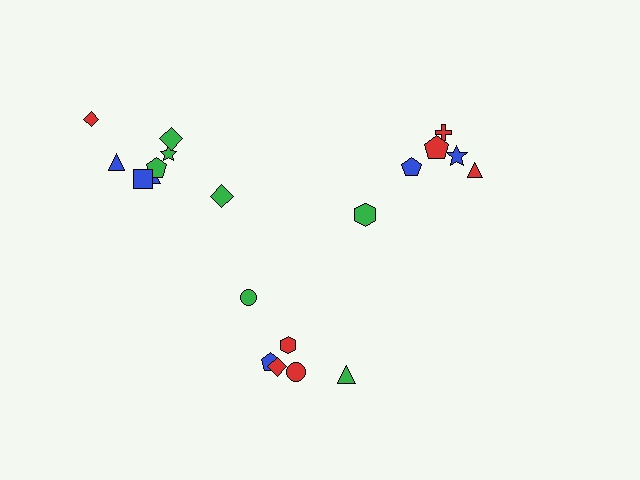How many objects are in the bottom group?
There are 6 objects.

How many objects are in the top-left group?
There are 8 objects.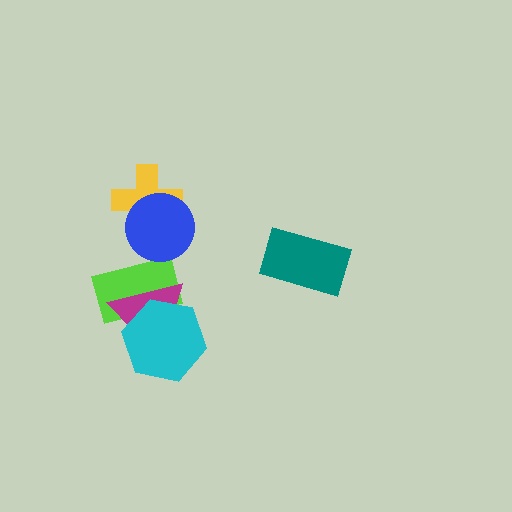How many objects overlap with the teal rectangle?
0 objects overlap with the teal rectangle.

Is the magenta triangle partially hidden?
Yes, it is partially covered by another shape.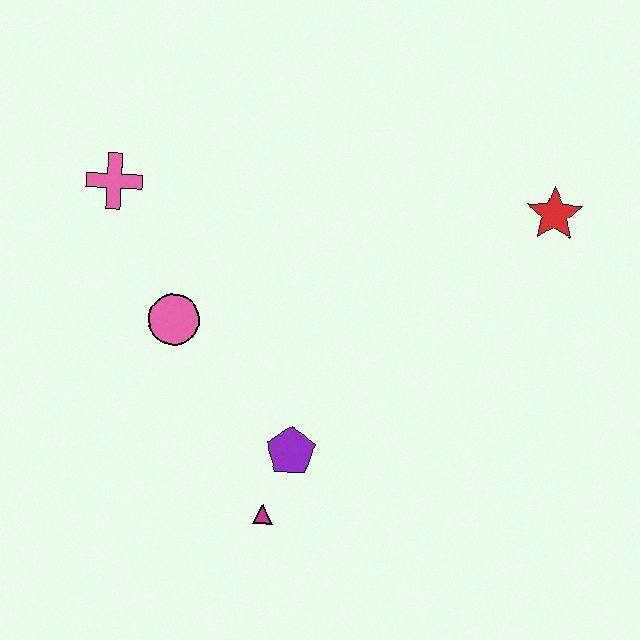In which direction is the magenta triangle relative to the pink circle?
The magenta triangle is below the pink circle.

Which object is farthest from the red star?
The pink cross is farthest from the red star.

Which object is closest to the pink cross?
The pink circle is closest to the pink cross.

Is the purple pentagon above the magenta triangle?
Yes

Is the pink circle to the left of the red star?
Yes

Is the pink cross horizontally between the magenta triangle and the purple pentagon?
No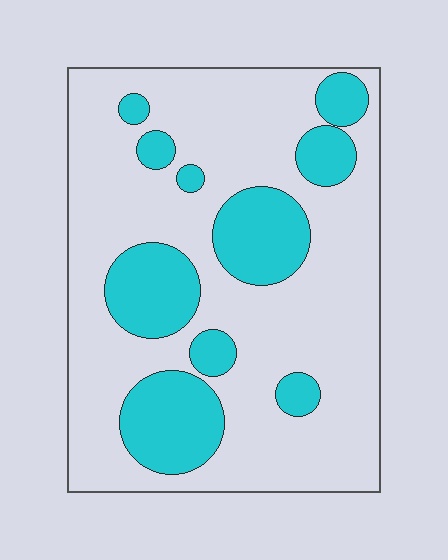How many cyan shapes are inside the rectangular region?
10.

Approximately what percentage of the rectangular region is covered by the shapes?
Approximately 25%.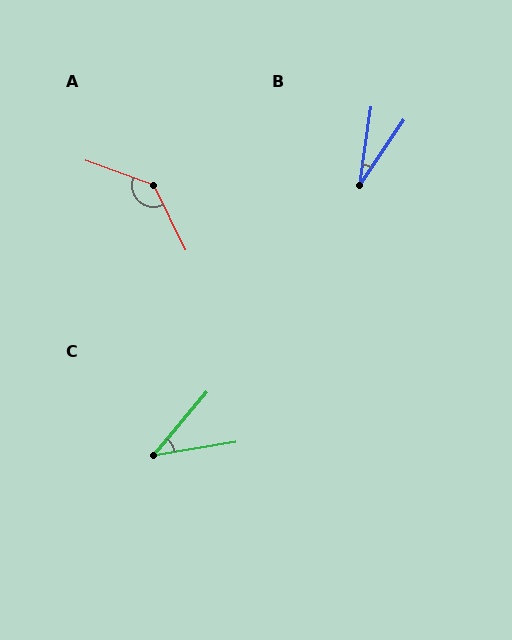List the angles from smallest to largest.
B (27°), C (41°), A (136°).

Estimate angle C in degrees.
Approximately 41 degrees.